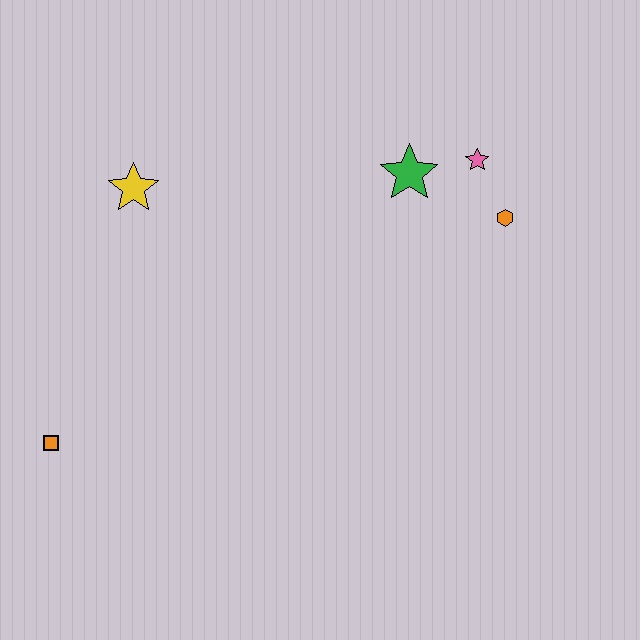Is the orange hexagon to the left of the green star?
No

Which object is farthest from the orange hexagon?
The orange square is farthest from the orange hexagon.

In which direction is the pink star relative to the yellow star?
The pink star is to the right of the yellow star.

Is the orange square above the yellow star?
No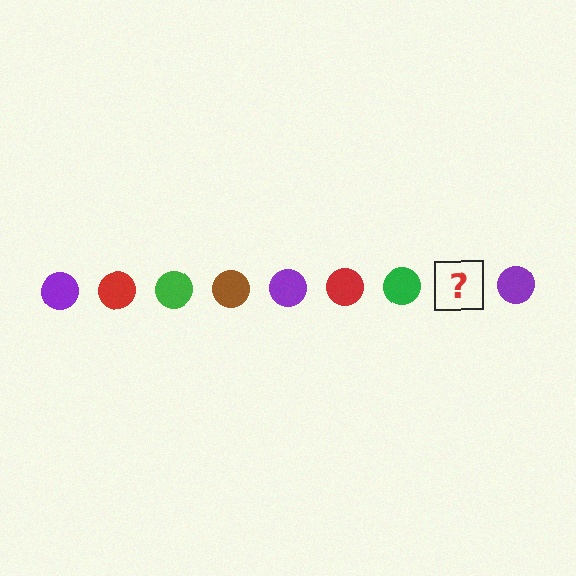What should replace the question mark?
The question mark should be replaced with a brown circle.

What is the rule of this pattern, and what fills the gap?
The rule is that the pattern cycles through purple, red, green, brown circles. The gap should be filled with a brown circle.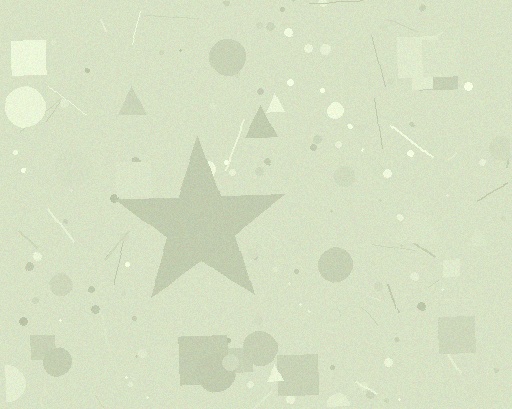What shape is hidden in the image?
A star is hidden in the image.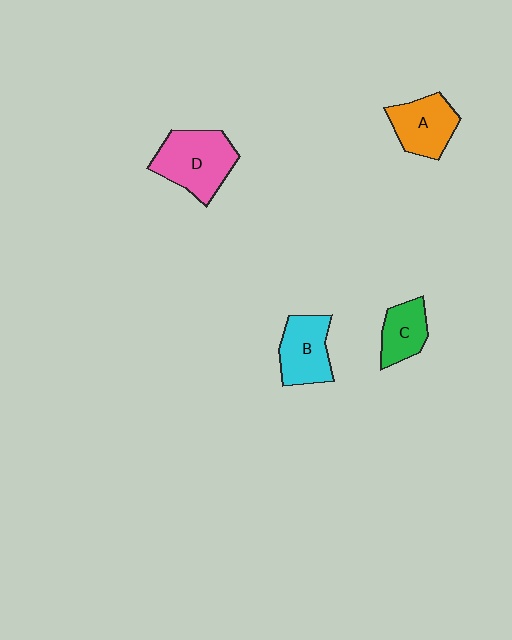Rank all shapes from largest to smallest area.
From largest to smallest: D (pink), B (cyan), A (orange), C (green).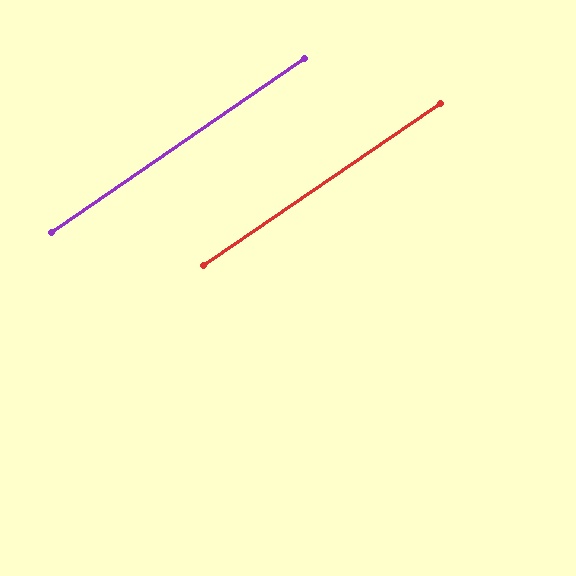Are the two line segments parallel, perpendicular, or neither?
Parallel — their directions differ by only 0.2°.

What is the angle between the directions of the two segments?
Approximately 0 degrees.